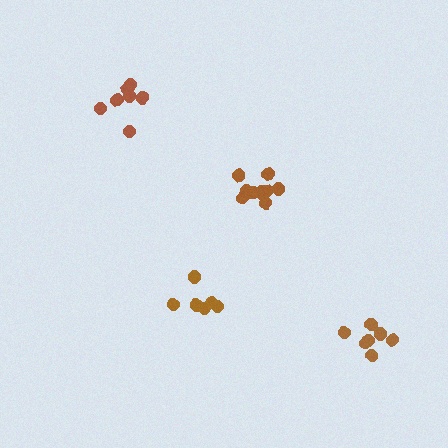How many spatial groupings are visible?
There are 4 spatial groupings.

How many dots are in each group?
Group 1: 7 dots, Group 2: 7 dots, Group 3: 11 dots, Group 4: 6 dots (31 total).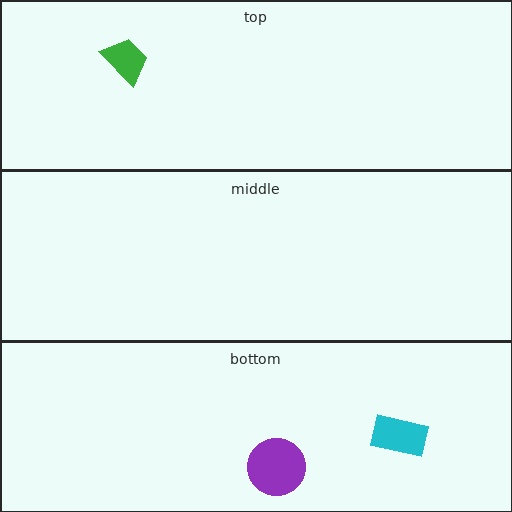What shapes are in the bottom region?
The purple circle, the cyan rectangle.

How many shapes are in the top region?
1.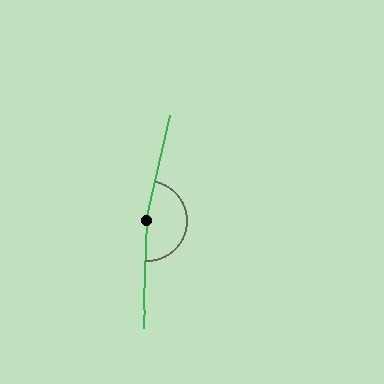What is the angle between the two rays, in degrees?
Approximately 170 degrees.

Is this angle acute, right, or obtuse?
It is obtuse.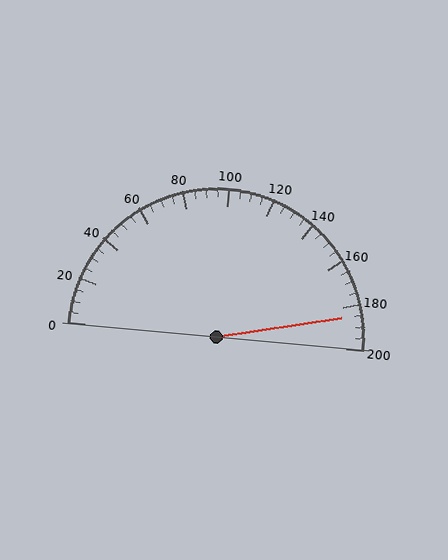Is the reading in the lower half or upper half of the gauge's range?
The reading is in the upper half of the range (0 to 200).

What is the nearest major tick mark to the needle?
The nearest major tick mark is 180.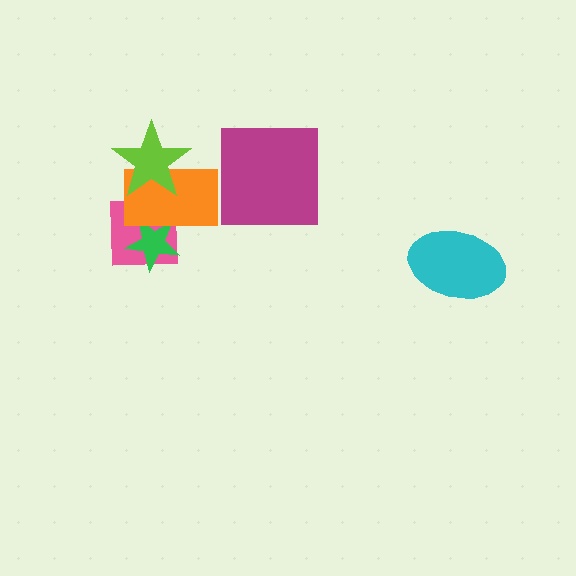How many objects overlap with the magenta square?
0 objects overlap with the magenta square.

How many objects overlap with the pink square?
3 objects overlap with the pink square.